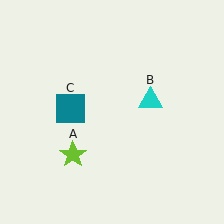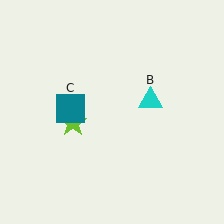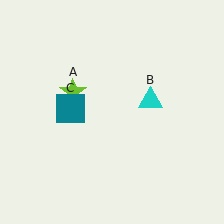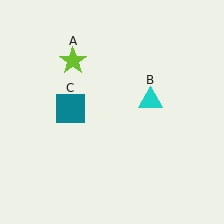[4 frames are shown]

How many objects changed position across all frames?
1 object changed position: lime star (object A).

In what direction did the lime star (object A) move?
The lime star (object A) moved up.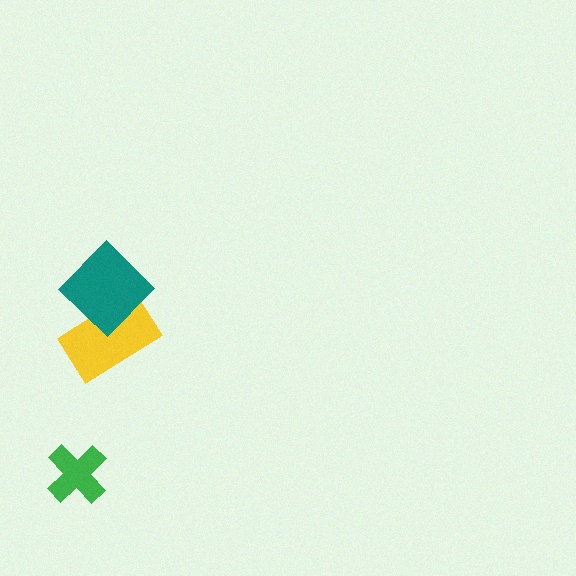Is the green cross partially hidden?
No, no other shape covers it.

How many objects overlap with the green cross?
0 objects overlap with the green cross.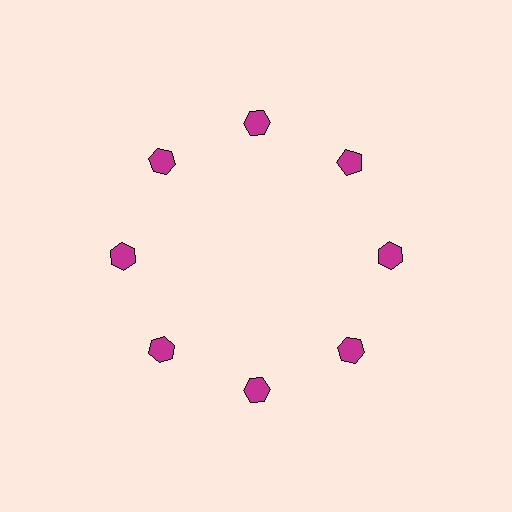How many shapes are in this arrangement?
There are 8 shapes arranged in a ring pattern.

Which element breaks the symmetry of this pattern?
The magenta pentagon at roughly the 2 o'clock position breaks the symmetry. All other shapes are magenta hexagons.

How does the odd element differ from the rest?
It has a different shape: pentagon instead of hexagon.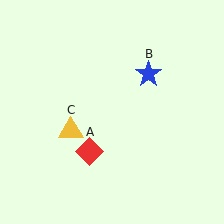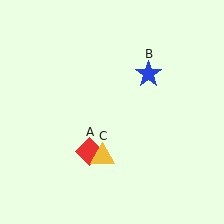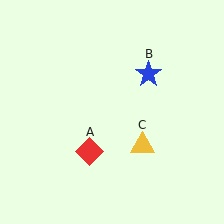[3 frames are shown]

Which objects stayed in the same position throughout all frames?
Red diamond (object A) and blue star (object B) remained stationary.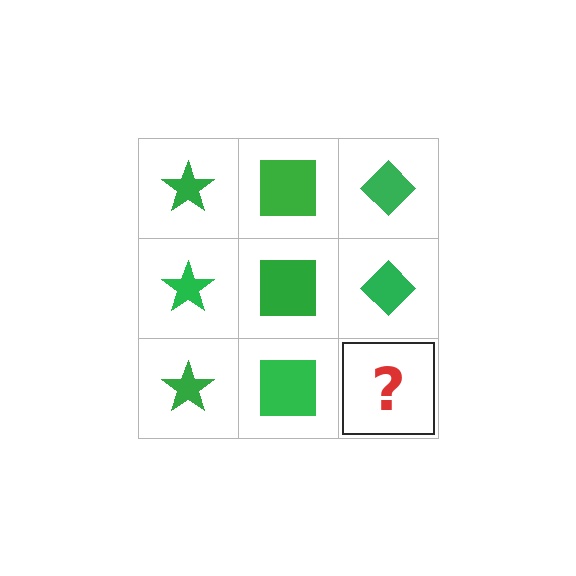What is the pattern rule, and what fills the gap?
The rule is that each column has a consistent shape. The gap should be filled with a green diamond.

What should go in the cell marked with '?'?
The missing cell should contain a green diamond.